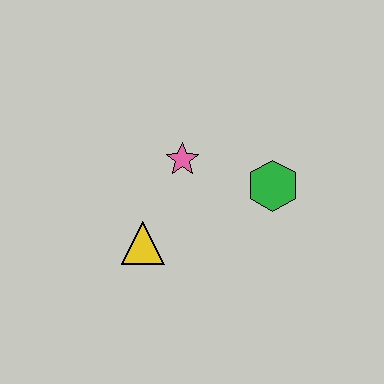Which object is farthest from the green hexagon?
The yellow triangle is farthest from the green hexagon.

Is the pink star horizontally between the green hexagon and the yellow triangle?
Yes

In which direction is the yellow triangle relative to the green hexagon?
The yellow triangle is to the left of the green hexagon.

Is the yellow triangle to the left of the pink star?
Yes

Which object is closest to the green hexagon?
The pink star is closest to the green hexagon.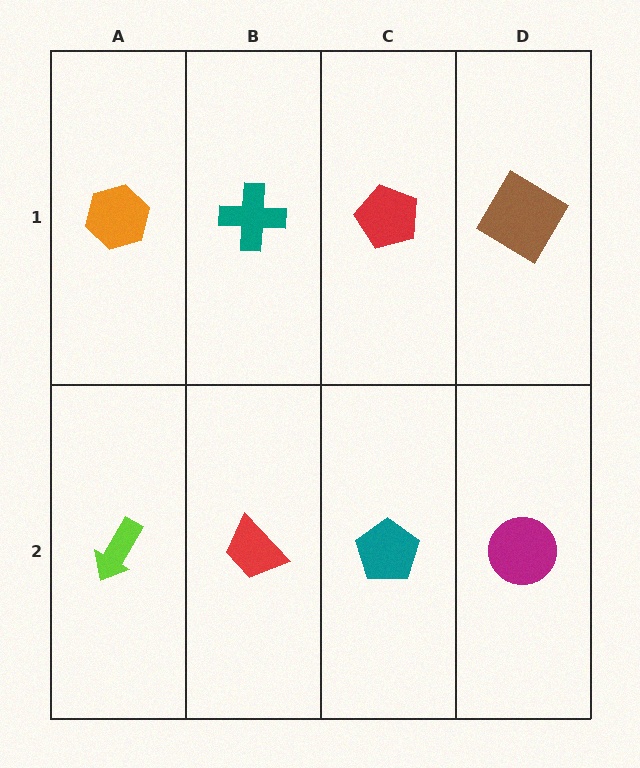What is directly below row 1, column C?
A teal pentagon.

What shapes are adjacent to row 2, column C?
A red pentagon (row 1, column C), a red trapezoid (row 2, column B), a magenta circle (row 2, column D).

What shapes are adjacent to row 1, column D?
A magenta circle (row 2, column D), a red pentagon (row 1, column C).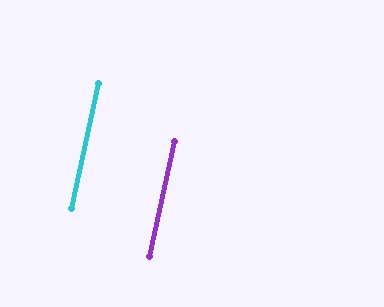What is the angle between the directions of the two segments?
Approximately 0 degrees.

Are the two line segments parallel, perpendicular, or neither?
Parallel — their directions differ by only 0.1°.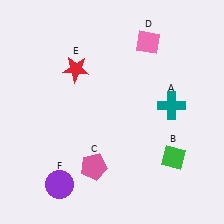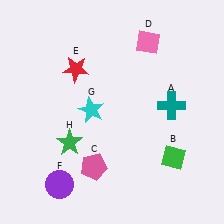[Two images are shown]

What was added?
A cyan star (G), a green star (H) were added in Image 2.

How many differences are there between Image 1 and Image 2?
There are 2 differences between the two images.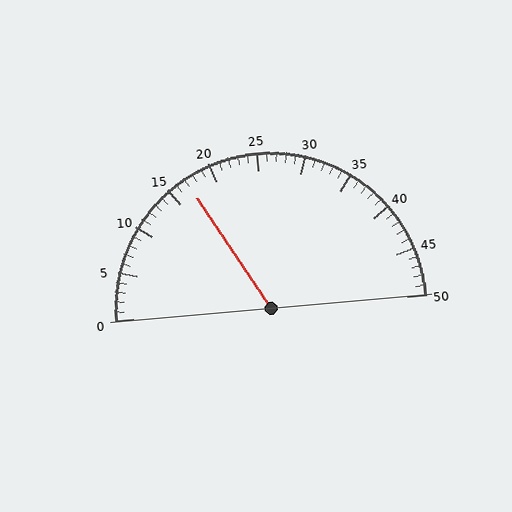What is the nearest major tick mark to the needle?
The nearest major tick mark is 15.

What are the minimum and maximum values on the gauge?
The gauge ranges from 0 to 50.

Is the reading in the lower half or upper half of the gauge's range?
The reading is in the lower half of the range (0 to 50).